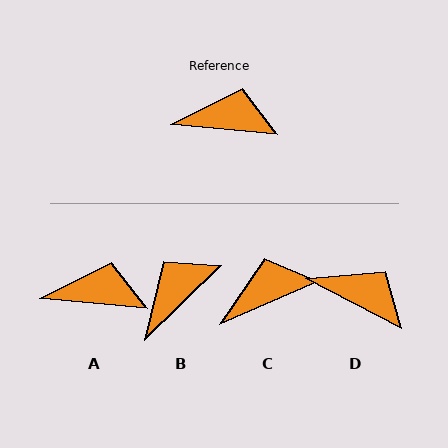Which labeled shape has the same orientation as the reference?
A.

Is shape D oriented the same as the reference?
No, it is off by about 22 degrees.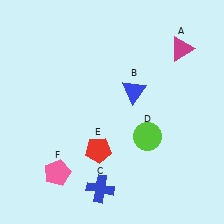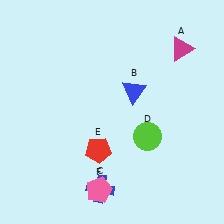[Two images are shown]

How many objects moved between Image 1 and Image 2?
1 object moved between the two images.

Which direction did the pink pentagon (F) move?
The pink pentagon (F) moved right.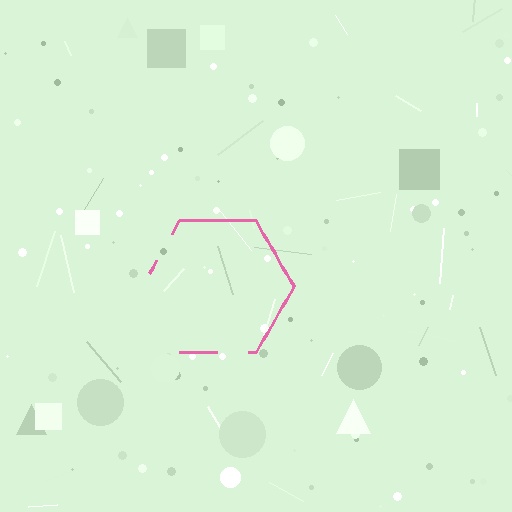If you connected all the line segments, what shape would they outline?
They would outline a hexagon.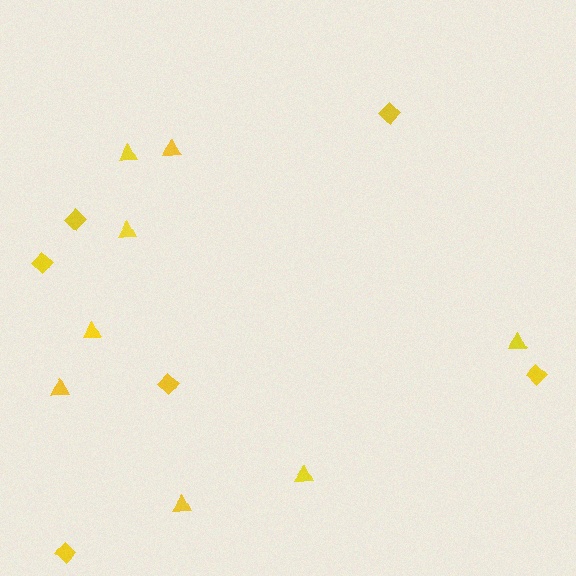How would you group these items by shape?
There are 2 groups: one group of diamonds (6) and one group of triangles (8).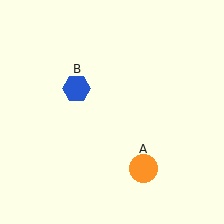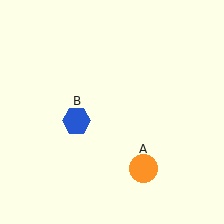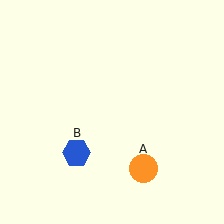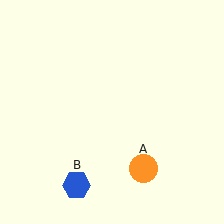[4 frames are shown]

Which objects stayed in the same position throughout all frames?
Orange circle (object A) remained stationary.